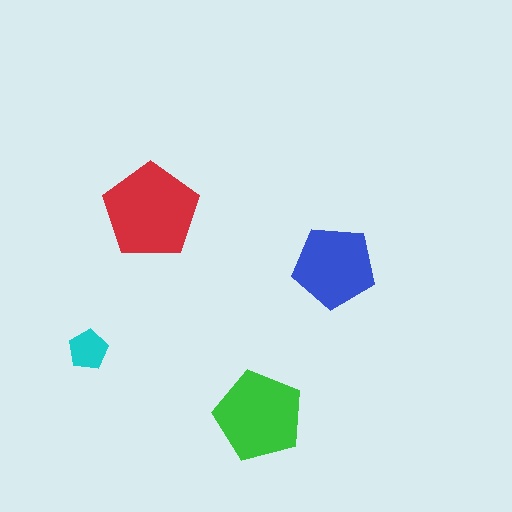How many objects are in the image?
There are 4 objects in the image.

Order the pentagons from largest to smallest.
the red one, the green one, the blue one, the cyan one.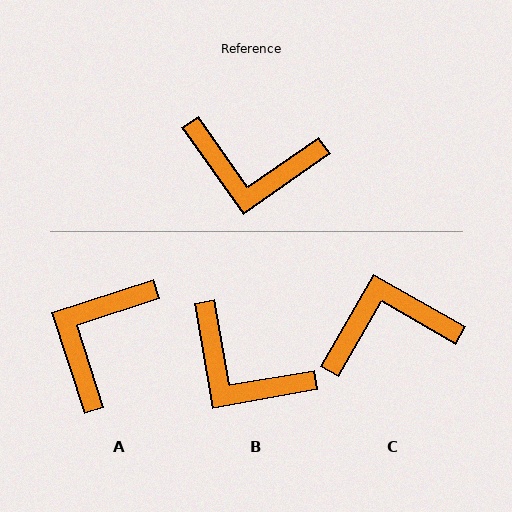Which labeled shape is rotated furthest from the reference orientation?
C, about 155 degrees away.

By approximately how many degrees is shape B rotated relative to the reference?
Approximately 25 degrees clockwise.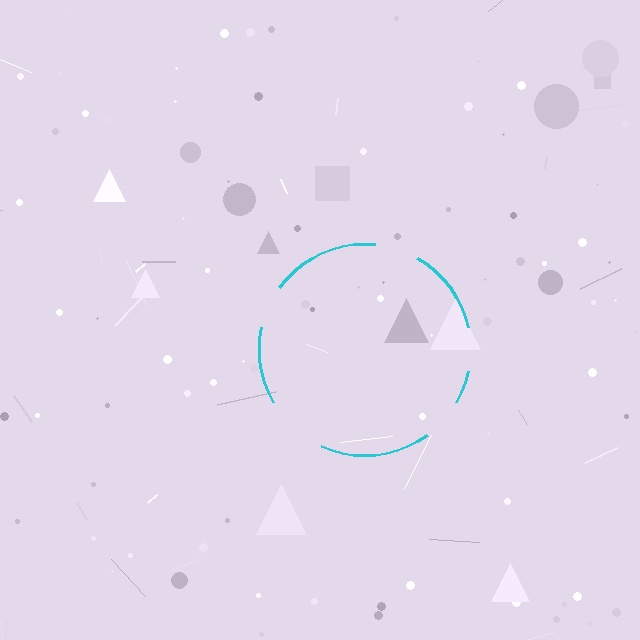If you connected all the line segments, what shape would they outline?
They would outline a circle.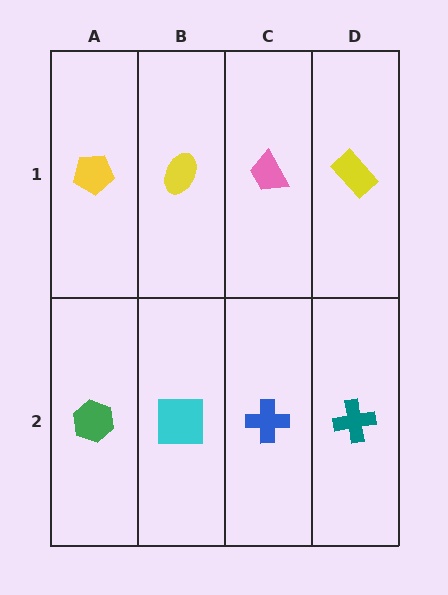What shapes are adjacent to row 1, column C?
A blue cross (row 2, column C), a yellow ellipse (row 1, column B), a yellow rectangle (row 1, column D).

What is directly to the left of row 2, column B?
A green hexagon.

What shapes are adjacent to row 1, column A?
A green hexagon (row 2, column A), a yellow ellipse (row 1, column B).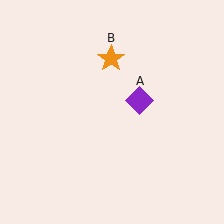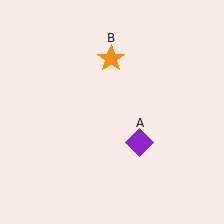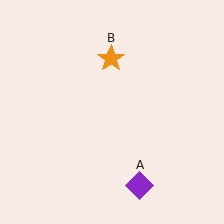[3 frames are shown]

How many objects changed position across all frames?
1 object changed position: purple diamond (object A).